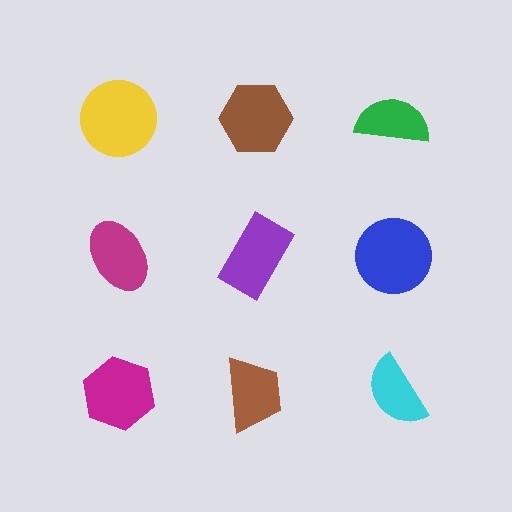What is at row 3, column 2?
A brown trapezoid.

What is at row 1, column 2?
A brown hexagon.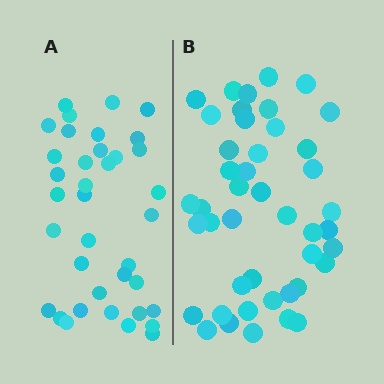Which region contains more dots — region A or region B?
Region B (the right region) has more dots.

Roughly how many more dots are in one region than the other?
Region B has roughly 8 or so more dots than region A.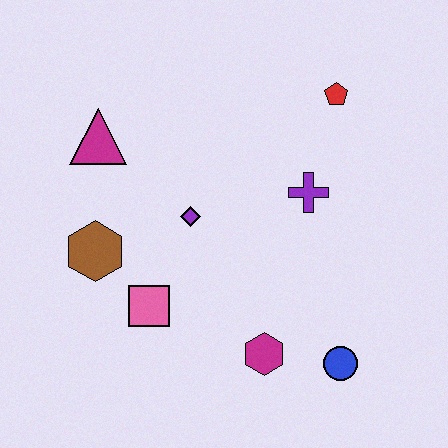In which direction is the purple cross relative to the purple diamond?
The purple cross is to the right of the purple diamond.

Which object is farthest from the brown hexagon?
The red pentagon is farthest from the brown hexagon.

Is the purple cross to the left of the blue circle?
Yes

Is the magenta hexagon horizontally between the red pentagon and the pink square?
Yes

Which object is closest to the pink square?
The brown hexagon is closest to the pink square.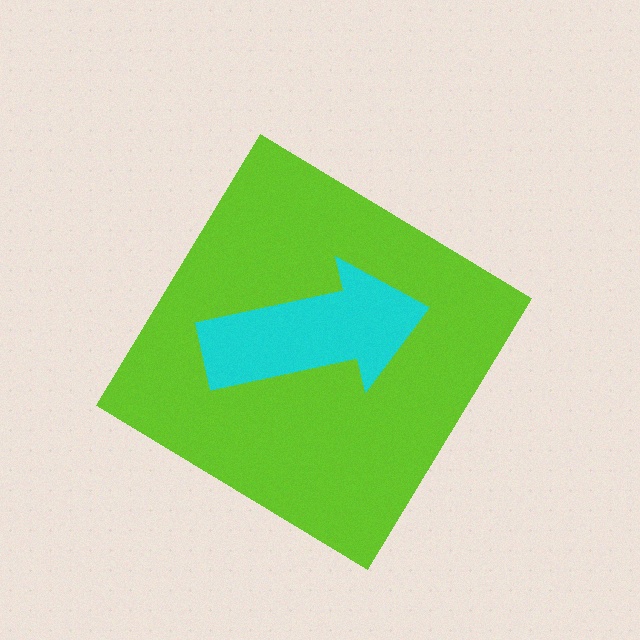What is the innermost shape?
The cyan arrow.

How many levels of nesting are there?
2.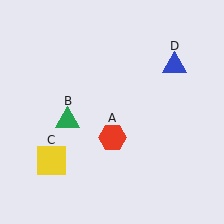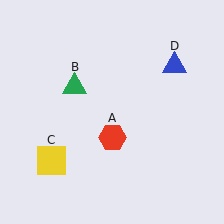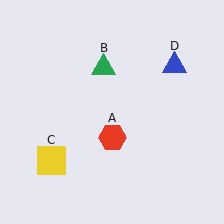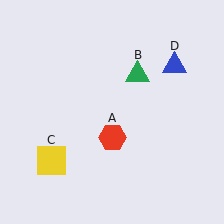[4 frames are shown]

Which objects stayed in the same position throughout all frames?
Red hexagon (object A) and yellow square (object C) and blue triangle (object D) remained stationary.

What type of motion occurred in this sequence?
The green triangle (object B) rotated clockwise around the center of the scene.